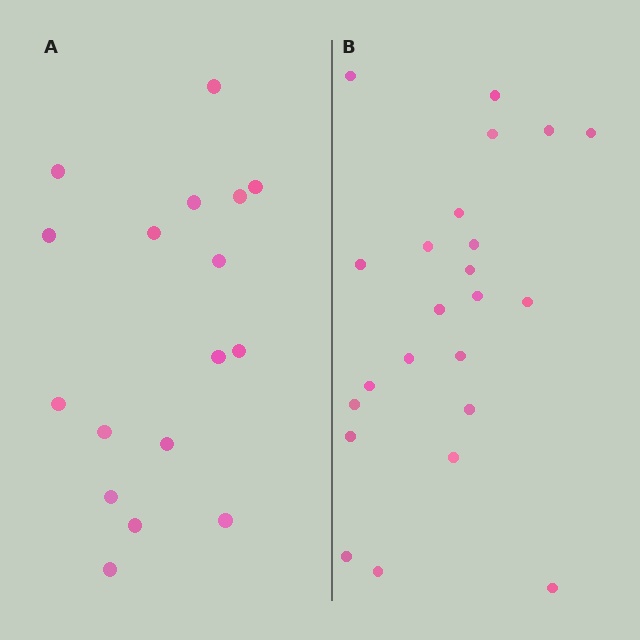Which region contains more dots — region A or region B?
Region B (the right region) has more dots.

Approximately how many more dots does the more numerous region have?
Region B has about 6 more dots than region A.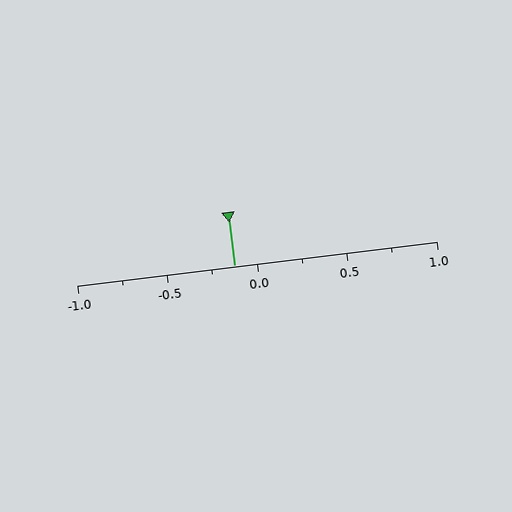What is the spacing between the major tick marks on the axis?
The major ticks are spaced 0.5 apart.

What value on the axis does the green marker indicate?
The marker indicates approximately -0.12.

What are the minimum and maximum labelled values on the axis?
The axis runs from -1.0 to 1.0.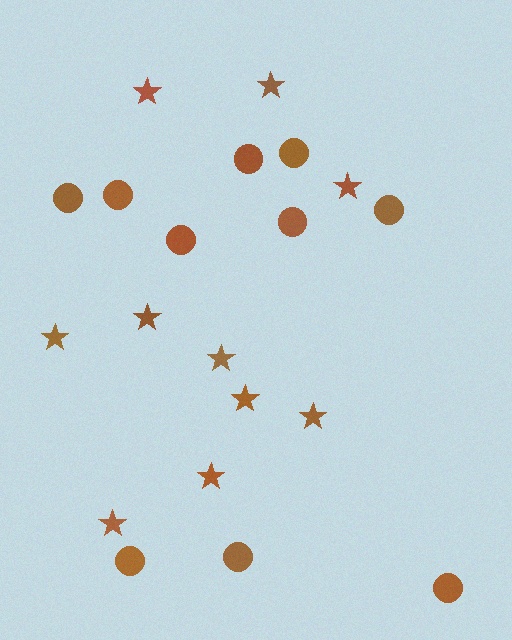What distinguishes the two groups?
There are 2 groups: one group of circles (10) and one group of stars (10).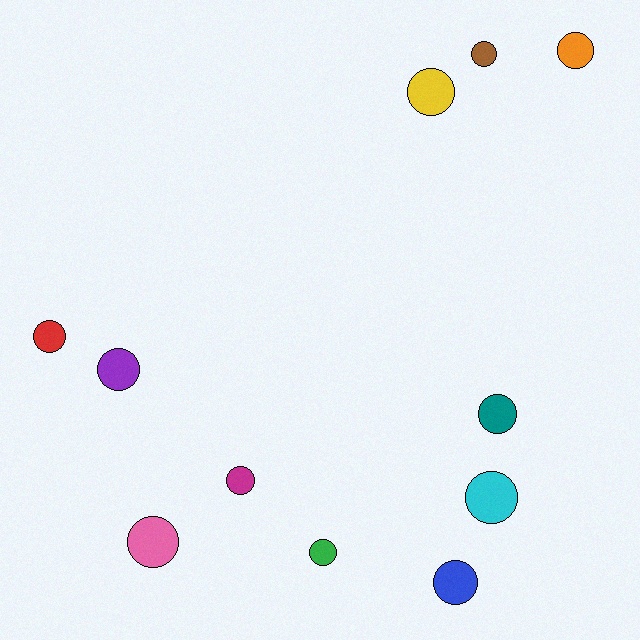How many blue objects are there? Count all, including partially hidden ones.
There is 1 blue object.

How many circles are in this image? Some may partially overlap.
There are 11 circles.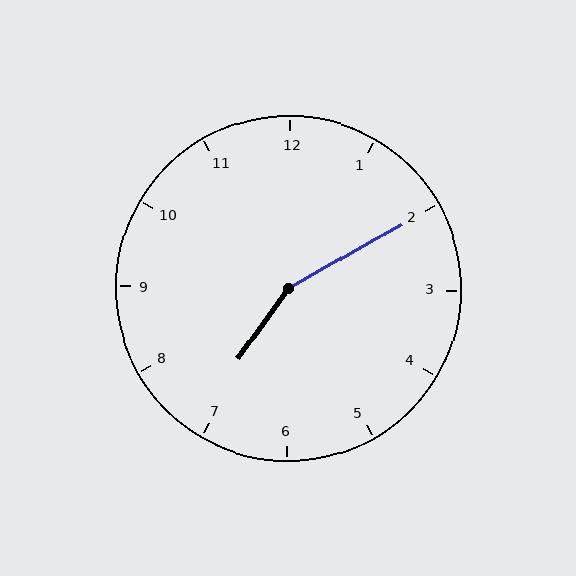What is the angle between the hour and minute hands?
Approximately 155 degrees.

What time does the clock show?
7:10.